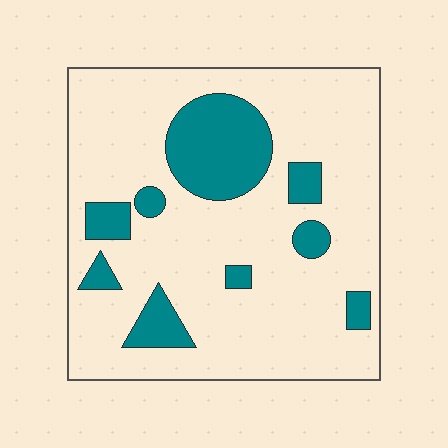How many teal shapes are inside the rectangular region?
9.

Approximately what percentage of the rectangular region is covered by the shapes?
Approximately 20%.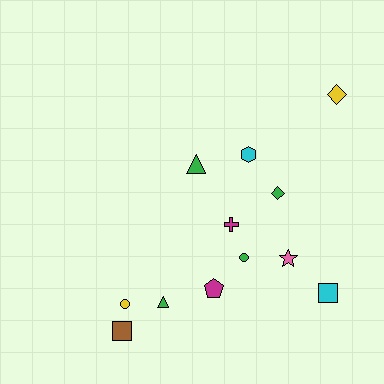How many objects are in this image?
There are 12 objects.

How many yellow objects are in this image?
There are 2 yellow objects.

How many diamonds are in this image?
There are 2 diamonds.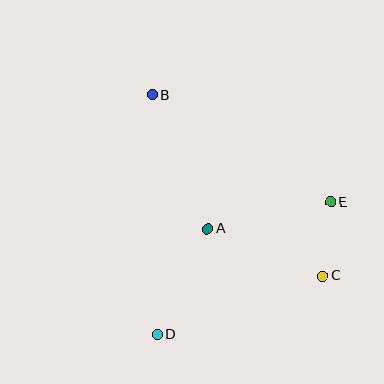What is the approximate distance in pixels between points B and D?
The distance between B and D is approximately 240 pixels.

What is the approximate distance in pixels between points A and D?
The distance between A and D is approximately 117 pixels.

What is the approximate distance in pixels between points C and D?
The distance between C and D is approximately 176 pixels.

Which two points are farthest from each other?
Points B and C are farthest from each other.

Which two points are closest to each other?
Points C and E are closest to each other.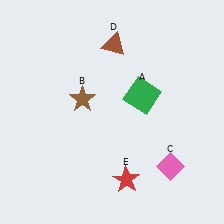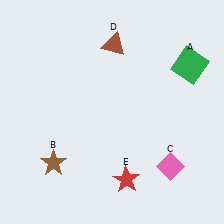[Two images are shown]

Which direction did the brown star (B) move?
The brown star (B) moved down.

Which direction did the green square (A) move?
The green square (A) moved right.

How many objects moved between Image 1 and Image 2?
2 objects moved between the two images.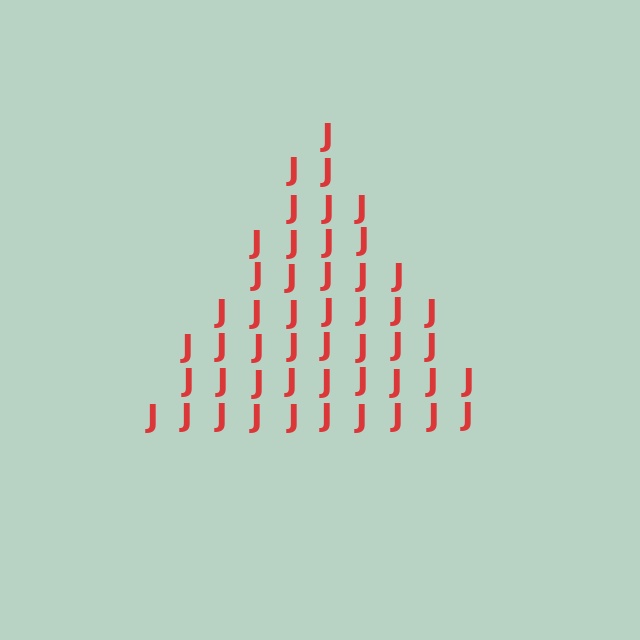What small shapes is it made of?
It is made of small letter J's.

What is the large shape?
The large shape is a triangle.